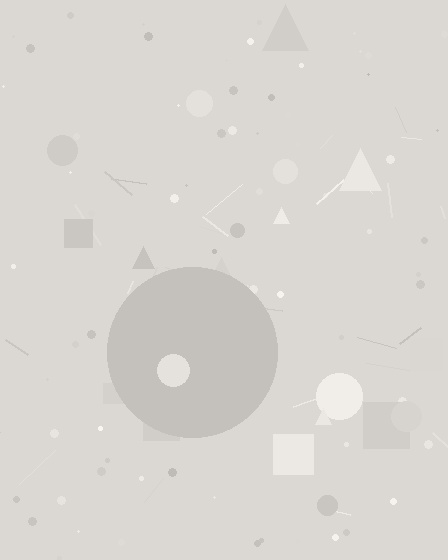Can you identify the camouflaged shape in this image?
The camouflaged shape is a circle.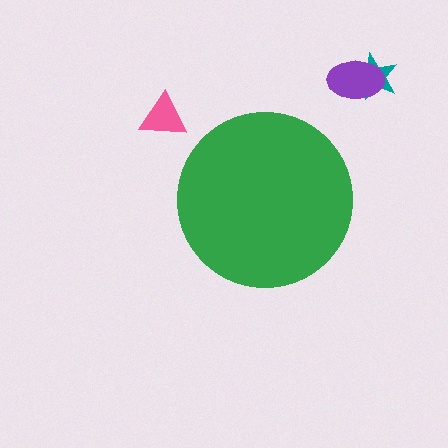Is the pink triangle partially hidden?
No, the pink triangle is fully visible.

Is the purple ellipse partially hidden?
No, the purple ellipse is fully visible.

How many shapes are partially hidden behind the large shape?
0 shapes are partially hidden.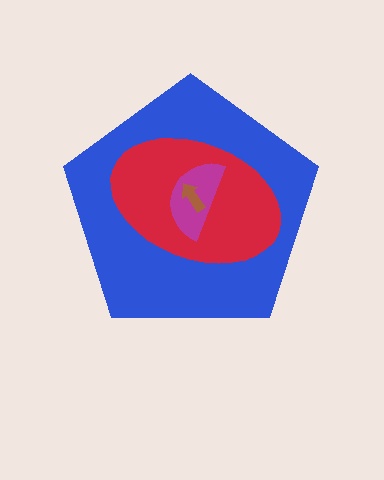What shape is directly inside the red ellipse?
The magenta semicircle.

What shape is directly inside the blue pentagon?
The red ellipse.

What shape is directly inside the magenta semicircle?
The brown arrow.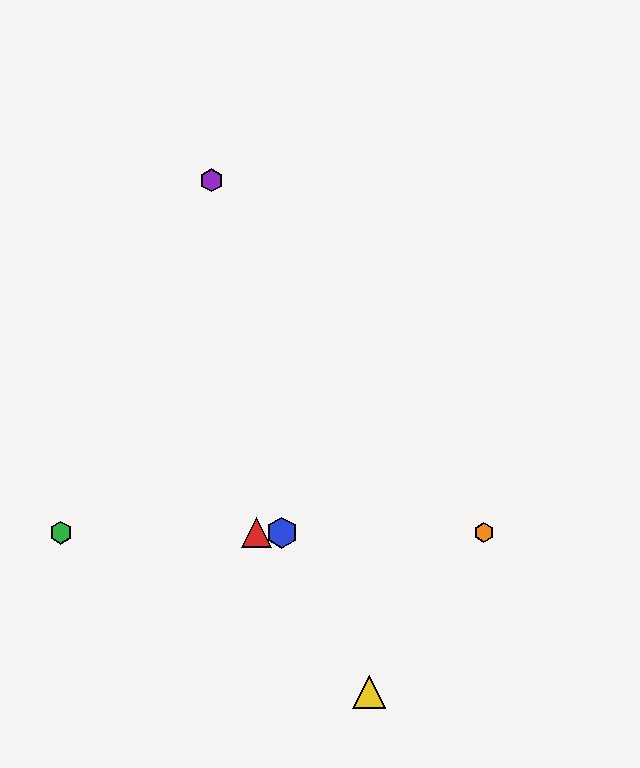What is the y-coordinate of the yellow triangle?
The yellow triangle is at y≈692.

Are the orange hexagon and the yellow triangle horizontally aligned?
No, the orange hexagon is at y≈533 and the yellow triangle is at y≈692.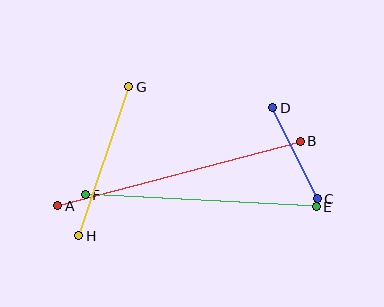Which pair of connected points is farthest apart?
Points A and B are farthest apart.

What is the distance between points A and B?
The distance is approximately 251 pixels.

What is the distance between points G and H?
The distance is approximately 157 pixels.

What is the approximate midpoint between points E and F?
The midpoint is at approximately (201, 201) pixels.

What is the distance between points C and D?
The distance is approximately 101 pixels.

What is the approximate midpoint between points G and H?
The midpoint is at approximately (104, 161) pixels.